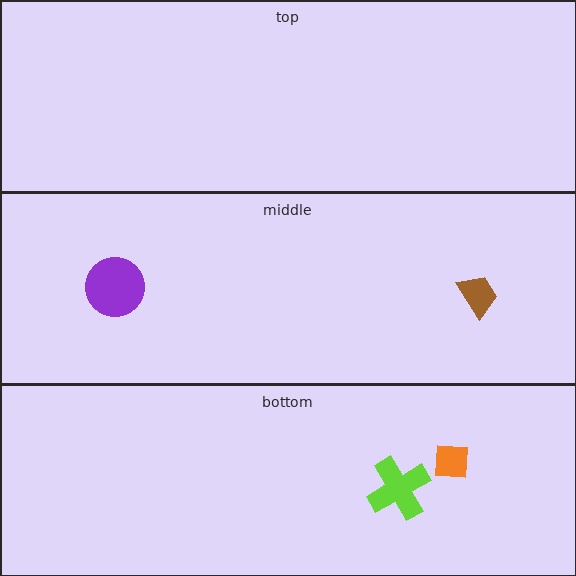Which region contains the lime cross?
The bottom region.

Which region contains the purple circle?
The middle region.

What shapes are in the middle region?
The brown trapezoid, the purple circle.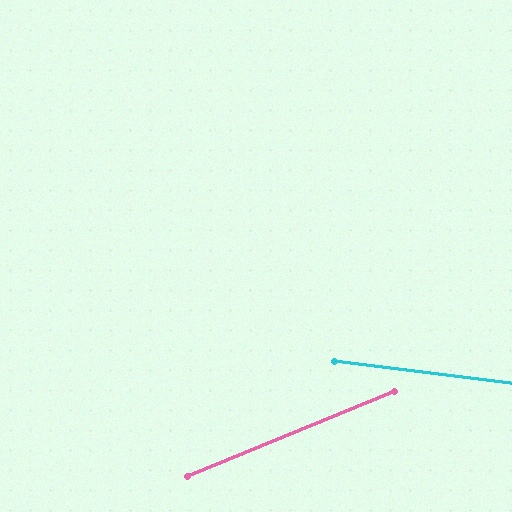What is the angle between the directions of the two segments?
Approximately 30 degrees.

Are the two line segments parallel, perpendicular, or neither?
Neither parallel nor perpendicular — they differ by about 30°.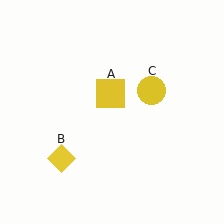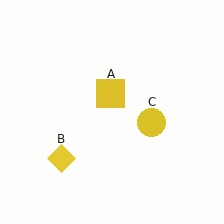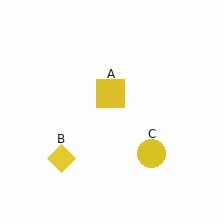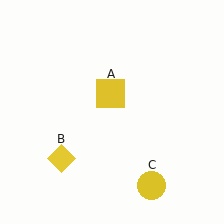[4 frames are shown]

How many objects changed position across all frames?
1 object changed position: yellow circle (object C).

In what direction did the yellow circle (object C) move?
The yellow circle (object C) moved down.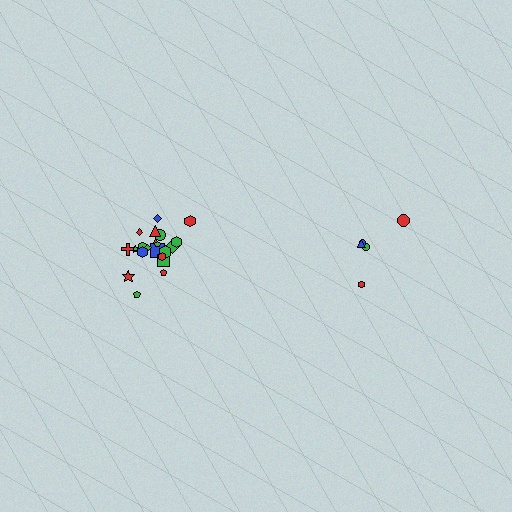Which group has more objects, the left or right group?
The left group.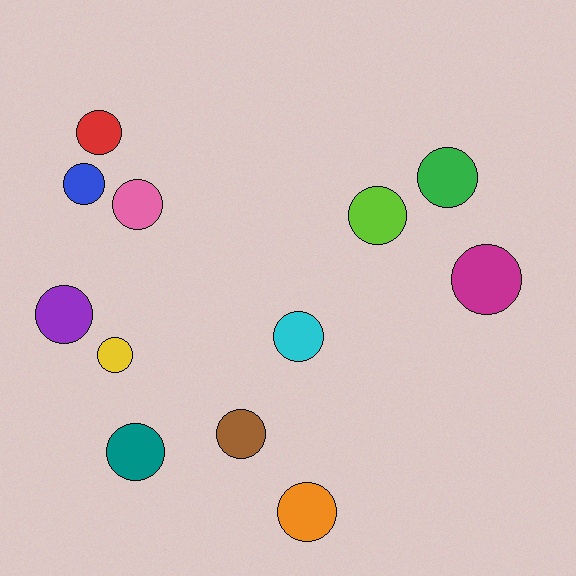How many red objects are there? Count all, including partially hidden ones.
There is 1 red object.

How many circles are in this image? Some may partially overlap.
There are 12 circles.